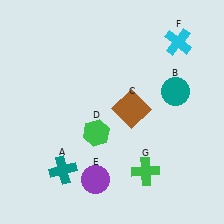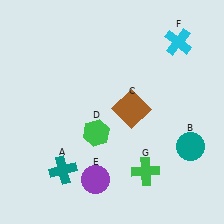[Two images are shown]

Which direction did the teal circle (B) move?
The teal circle (B) moved down.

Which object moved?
The teal circle (B) moved down.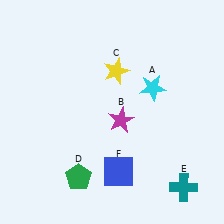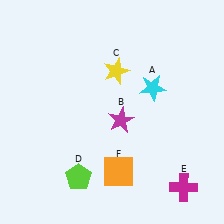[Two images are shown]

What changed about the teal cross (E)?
In Image 1, E is teal. In Image 2, it changed to magenta.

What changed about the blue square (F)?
In Image 1, F is blue. In Image 2, it changed to orange.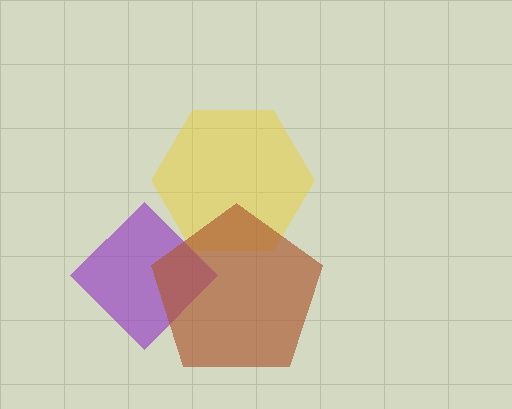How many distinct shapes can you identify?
There are 3 distinct shapes: a purple diamond, a yellow hexagon, a brown pentagon.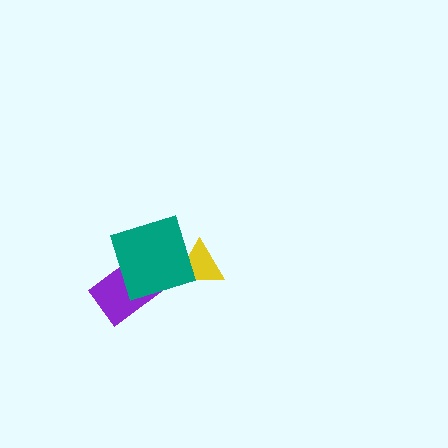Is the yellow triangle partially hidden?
Yes, it is partially covered by another shape.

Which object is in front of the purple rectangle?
The teal square is in front of the purple rectangle.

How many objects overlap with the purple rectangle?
1 object overlaps with the purple rectangle.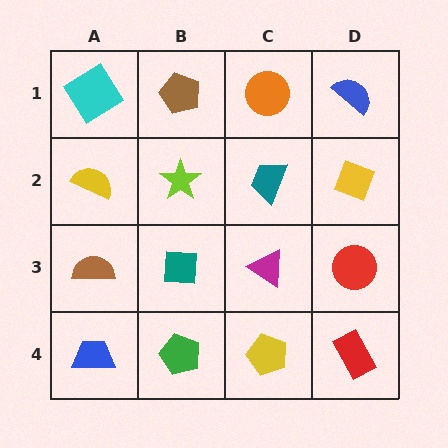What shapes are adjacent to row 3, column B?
A lime star (row 2, column B), a green pentagon (row 4, column B), a brown semicircle (row 3, column A), a magenta triangle (row 3, column C).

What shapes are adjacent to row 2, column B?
A brown pentagon (row 1, column B), a teal square (row 3, column B), a yellow semicircle (row 2, column A), a teal trapezoid (row 2, column C).